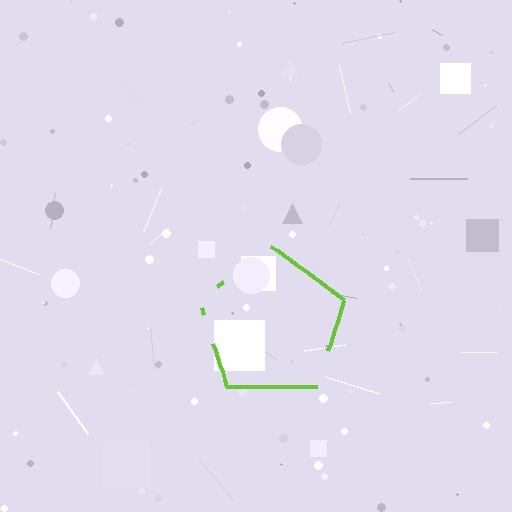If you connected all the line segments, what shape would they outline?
They would outline a pentagon.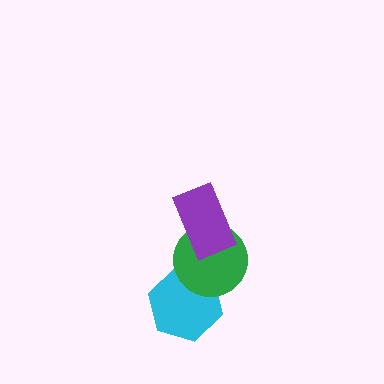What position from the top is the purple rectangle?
The purple rectangle is 1st from the top.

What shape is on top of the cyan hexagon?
The green circle is on top of the cyan hexagon.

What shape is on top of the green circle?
The purple rectangle is on top of the green circle.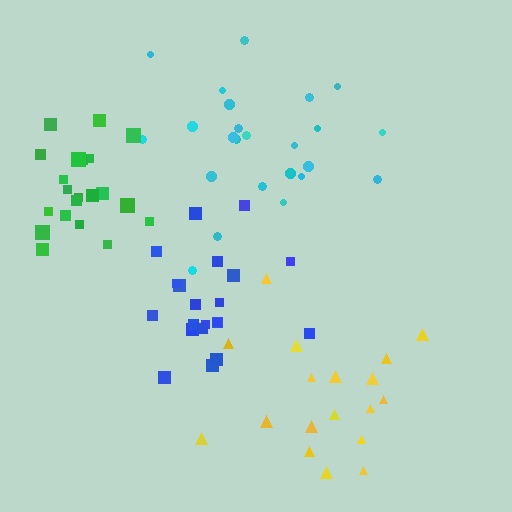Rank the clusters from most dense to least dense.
green, blue, cyan, yellow.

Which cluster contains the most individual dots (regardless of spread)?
Cyan (24).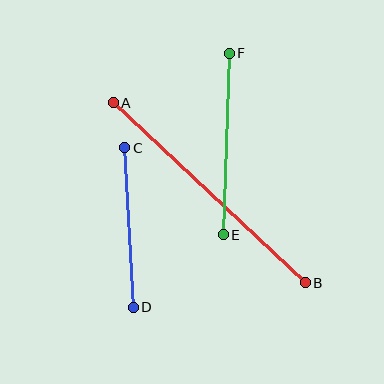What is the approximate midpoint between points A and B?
The midpoint is at approximately (209, 193) pixels.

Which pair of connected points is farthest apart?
Points A and B are farthest apart.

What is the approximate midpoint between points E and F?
The midpoint is at approximately (226, 144) pixels.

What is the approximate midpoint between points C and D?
The midpoint is at approximately (129, 227) pixels.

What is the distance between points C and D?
The distance is approximately 160 pixels.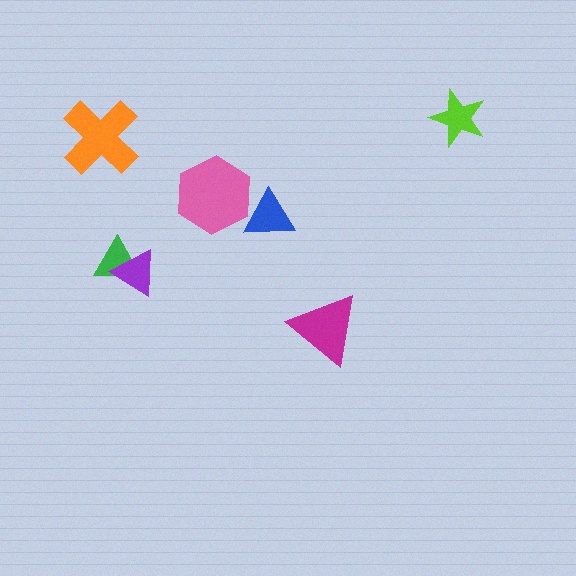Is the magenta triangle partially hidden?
No, no other shape covers it.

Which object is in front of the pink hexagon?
The blue triangle is in front of the pink hexagon.